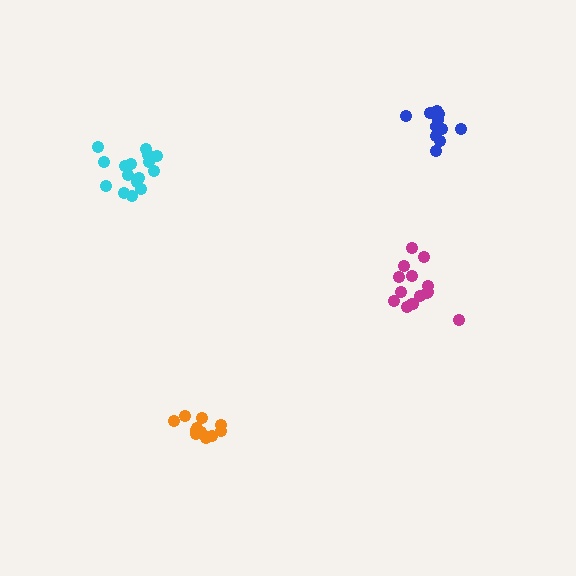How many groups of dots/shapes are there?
There are 4 groups.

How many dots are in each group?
Group 1: 16 dots, Group 2: 15 dots, Group 3: 12 dots, Group 4: 11 dots (54 total).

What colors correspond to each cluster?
The clusters are colored: cyan, magenta, orange, blue.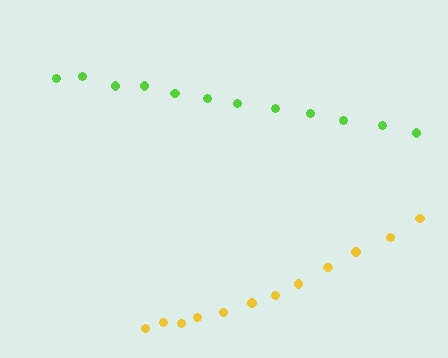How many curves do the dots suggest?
There are 2 distinct paths.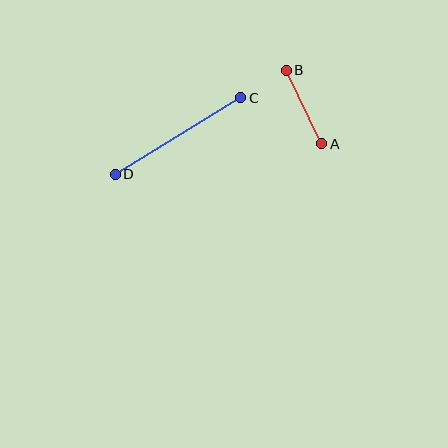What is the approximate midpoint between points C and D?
The midpoint is at approximately (178, 136) pixels.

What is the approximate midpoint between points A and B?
The midpoint is at approximately (304, 107) pixels.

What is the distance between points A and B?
The distance is approximately 82 pixels.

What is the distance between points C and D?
The distance is approximately 147 pixels.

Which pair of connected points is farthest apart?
Points C and D are farthest apart.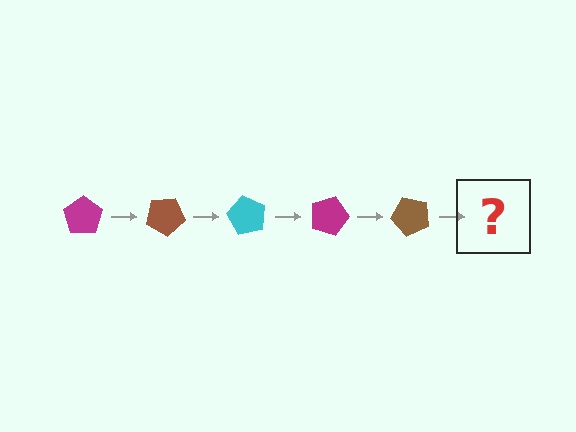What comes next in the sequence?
The next element should be a cyan pentagon, rotated 150 degrees from the start.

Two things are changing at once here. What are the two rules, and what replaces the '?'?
The two rules are that it rotates 30 degrees each step and the color cycles through magenta, brown, and cyan. The '?' should be a cyan pentagon, rotated 150 degrees from the start.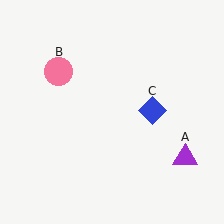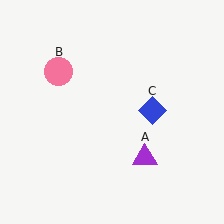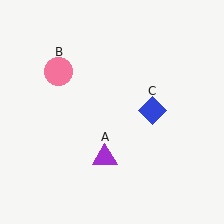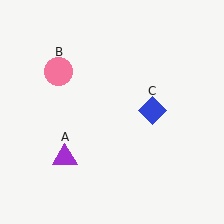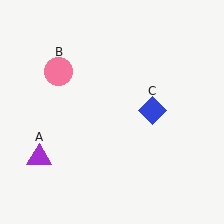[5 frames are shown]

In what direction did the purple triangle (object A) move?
The purple triangle (object A) moved left.